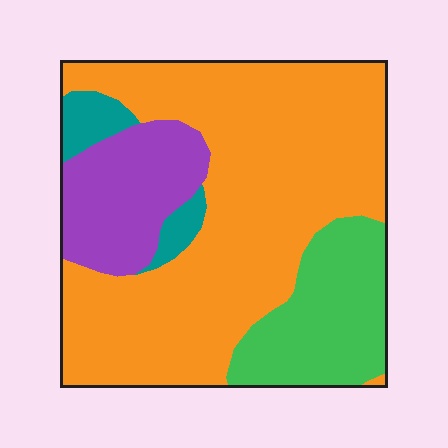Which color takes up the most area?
Orange, at roughly 60%.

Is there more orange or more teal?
Orange.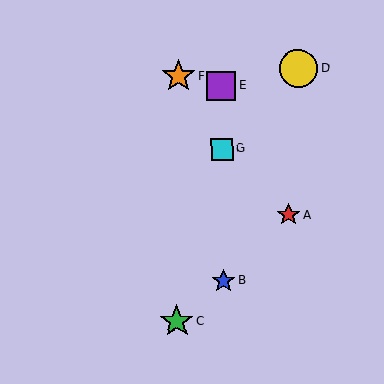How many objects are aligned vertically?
3 objects (B, E, G) are aligned vertically.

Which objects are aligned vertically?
Objects B, E, G are aligned vertically.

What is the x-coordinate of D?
Object D is at x≈299.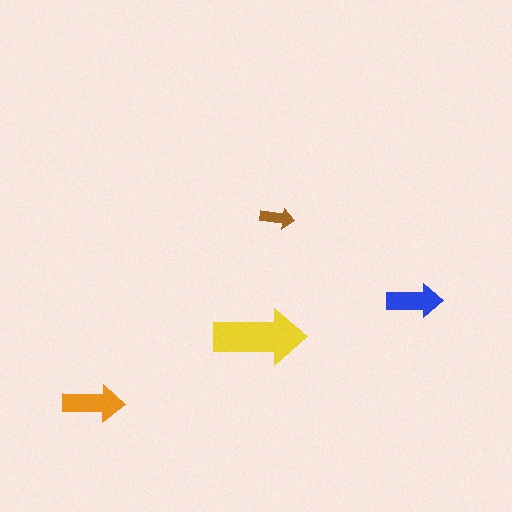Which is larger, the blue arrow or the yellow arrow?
The yellow one.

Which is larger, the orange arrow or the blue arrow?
The orange one.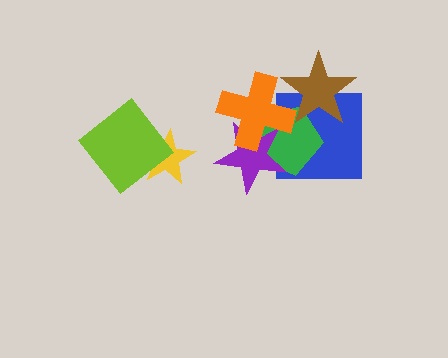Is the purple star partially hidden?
Yes, it is partially covered by another shape.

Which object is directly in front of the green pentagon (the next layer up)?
The purple star is directly in front of the green pentagon.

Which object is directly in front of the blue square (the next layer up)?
The green pentagon is directly in front of the blue square.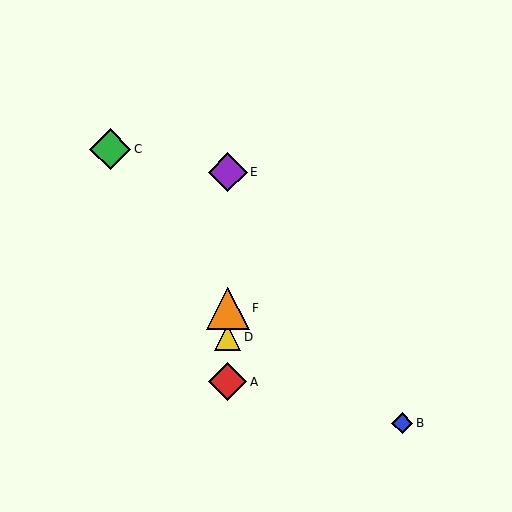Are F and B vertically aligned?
No, F is at x≈228 and B is at x≈402.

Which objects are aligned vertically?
Objects A, D, E, F are aligned vertically.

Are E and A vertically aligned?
Yes, both are at x≈228.